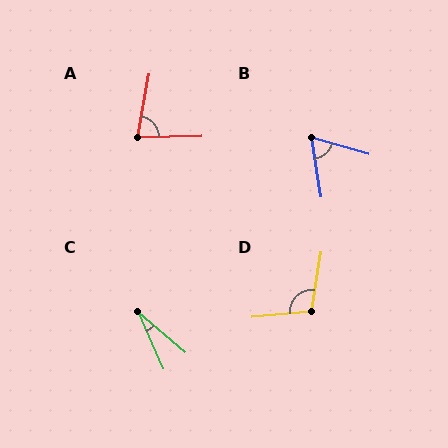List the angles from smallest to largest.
C (26°), B (65°), A (78°), D (104°).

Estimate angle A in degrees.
Approximately 78 degrees.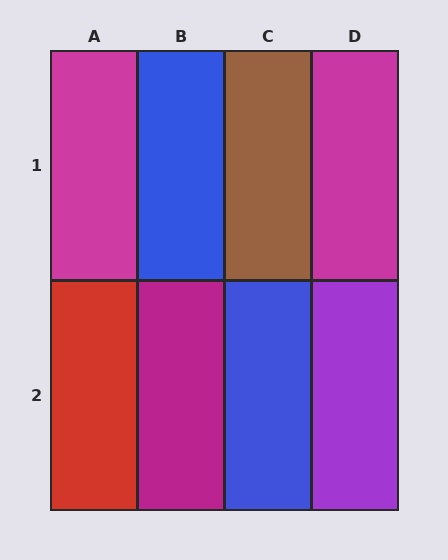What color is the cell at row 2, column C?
Blue.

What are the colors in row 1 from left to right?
Magenta, blue, brown, magenta.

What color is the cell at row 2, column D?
Purple.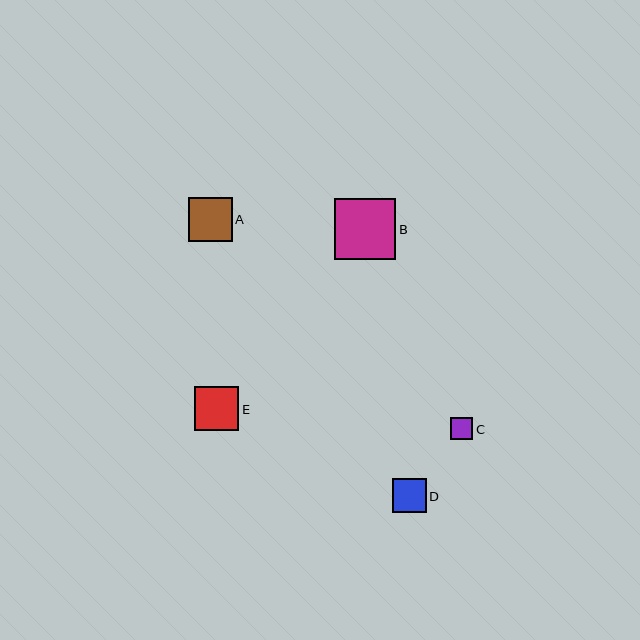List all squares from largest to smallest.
From largest to smallest: B, A, E, D, C.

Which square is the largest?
Square B is the largest with a size of approximately 61 pixels.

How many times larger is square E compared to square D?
Square E is approximately 1.3 times the size of square D.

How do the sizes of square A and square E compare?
Square A and square E are approximately the same size.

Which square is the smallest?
Square C is the smallest with a size of approximately 22 pixels.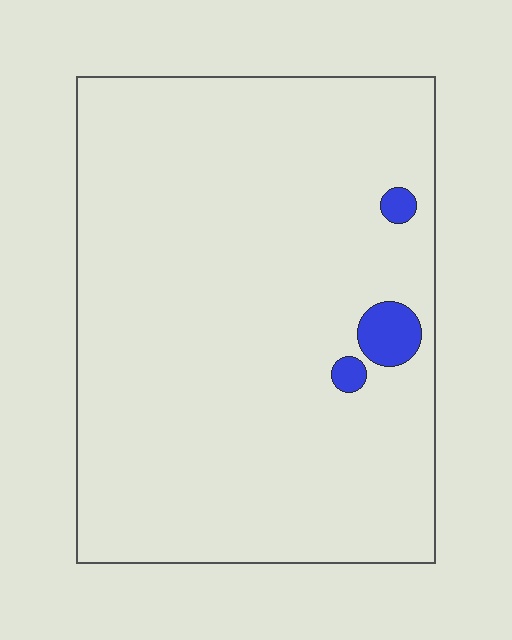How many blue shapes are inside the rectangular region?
3.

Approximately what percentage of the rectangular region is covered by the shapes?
Approximately 5%.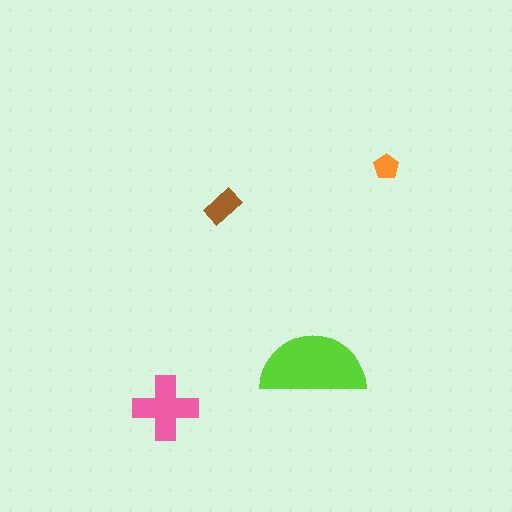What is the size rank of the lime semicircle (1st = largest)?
1st.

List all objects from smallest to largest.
The orange pentagon, the brown rectangle, the pink cross, the lime semicircle.